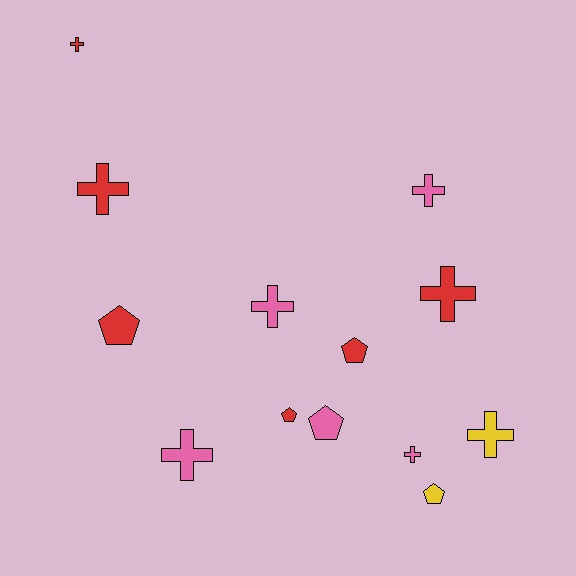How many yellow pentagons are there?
There is 1 yellow pentagon.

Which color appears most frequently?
Red, with 6 objects.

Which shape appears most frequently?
Cross, with 8 objects.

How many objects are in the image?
There are 13 objects.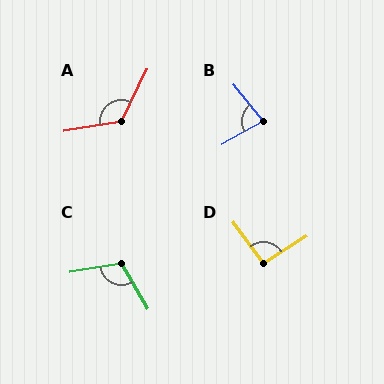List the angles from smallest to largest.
B (80°), D (94°), C (111°), A (126°).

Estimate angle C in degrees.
Approximately 111 degrees.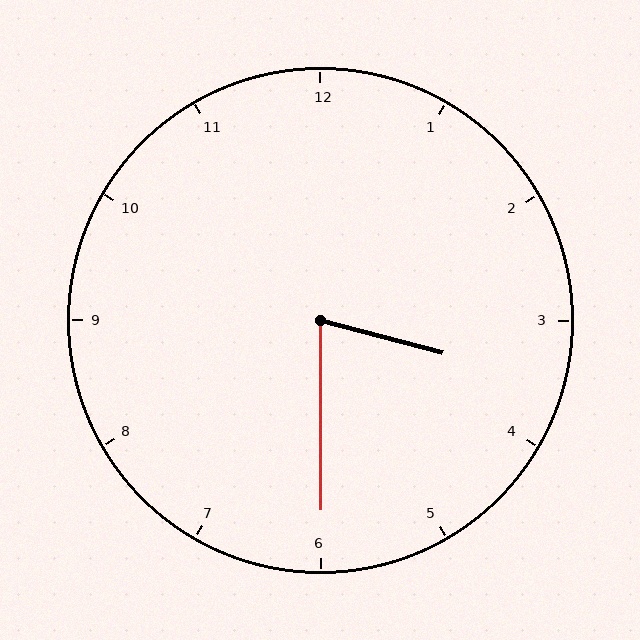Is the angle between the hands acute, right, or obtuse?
It is acute.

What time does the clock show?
3:30.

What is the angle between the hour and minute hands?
Approximately 75 degrees.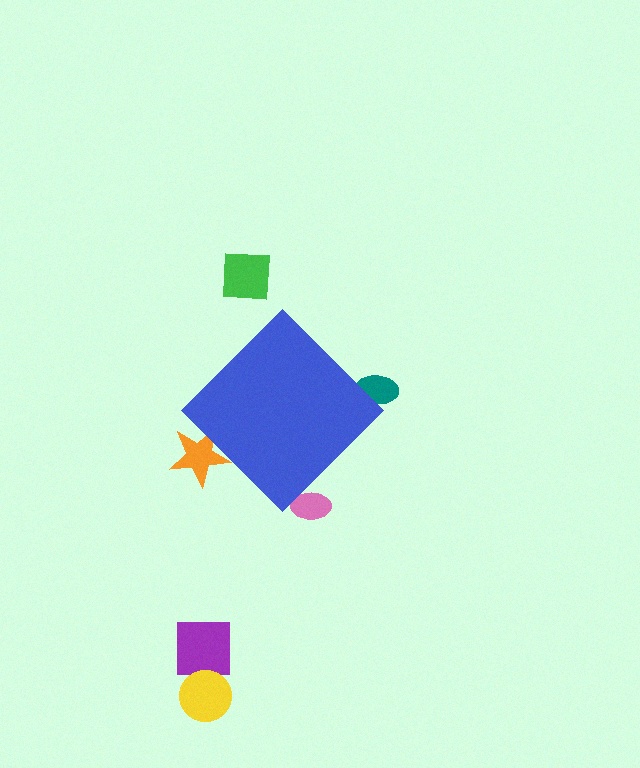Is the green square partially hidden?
No, the green square is fully visible.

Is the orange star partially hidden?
Yes, the orange star is partially hidden behind the blue diamond.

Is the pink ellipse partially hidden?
Yes, the pink ellipse is partially hidden behind the blue diamond.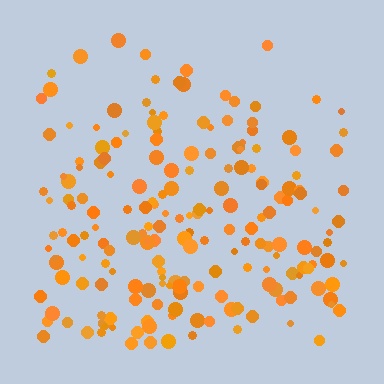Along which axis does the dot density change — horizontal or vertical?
Vertical.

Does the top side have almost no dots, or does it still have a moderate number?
Still a moderate number, just noticeably fewer than the bottom.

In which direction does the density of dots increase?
From top to bottom, with the bottom side densest.